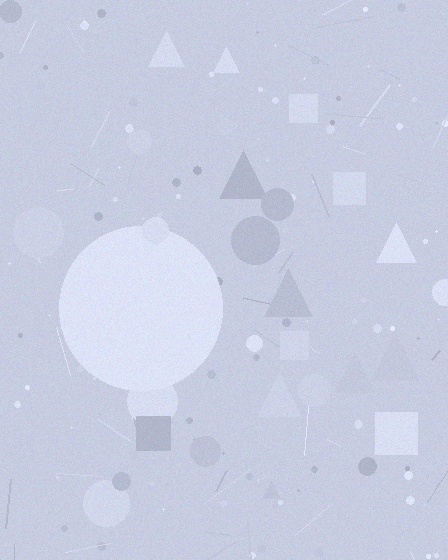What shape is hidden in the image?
A circle is hidden in the image.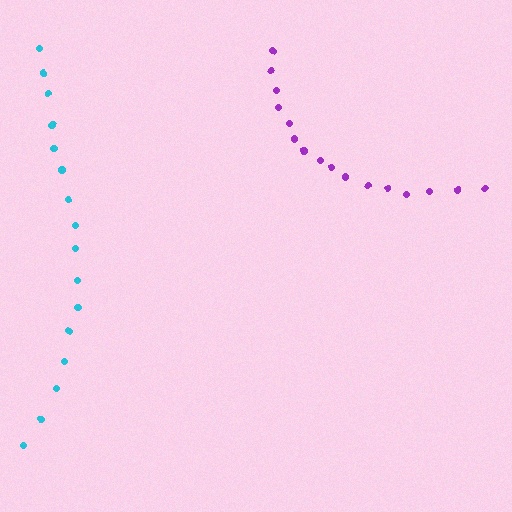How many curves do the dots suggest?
There are 2 distinct paths.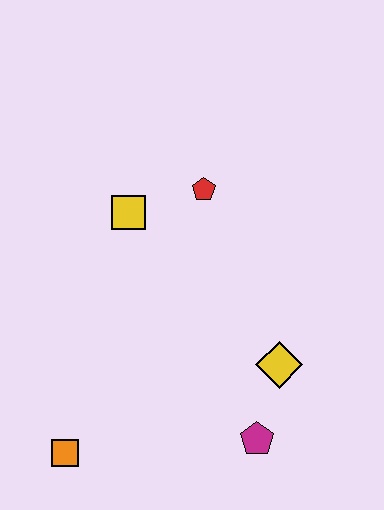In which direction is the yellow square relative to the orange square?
The yellow square is above the orange square.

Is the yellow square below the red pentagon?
Yes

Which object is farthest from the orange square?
The red pentagon is farthest from the orange square.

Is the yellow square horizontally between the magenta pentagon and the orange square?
Yes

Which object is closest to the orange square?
The magenta pentagon is closest to the orange square.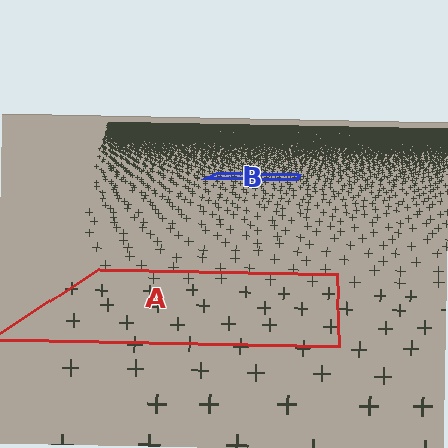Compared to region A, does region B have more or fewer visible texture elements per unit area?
Region B has more texture elements per unit area — they are packed more densely because it is farther away.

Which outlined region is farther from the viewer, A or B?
Region B is farther from the viewer — the texture elements inside it appear smaller and more densely packed.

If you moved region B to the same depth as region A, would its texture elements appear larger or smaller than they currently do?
They would appear larger. At a closer depth, the same texture elements are projected at a bigger on-screen size.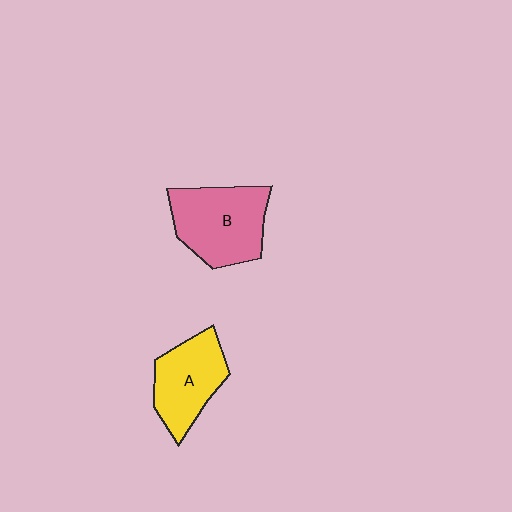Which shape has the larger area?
Shape B (pink).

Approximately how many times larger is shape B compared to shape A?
Approximately 1.2 times.